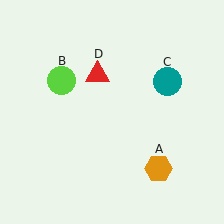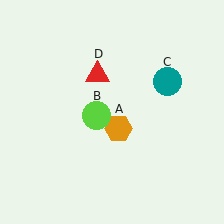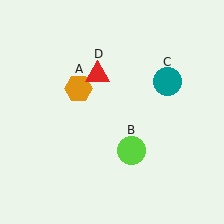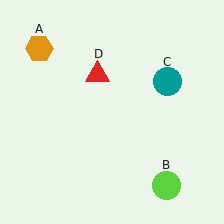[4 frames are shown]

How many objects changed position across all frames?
2 objects changed position: orange hexagon (object A), lime circle (object B).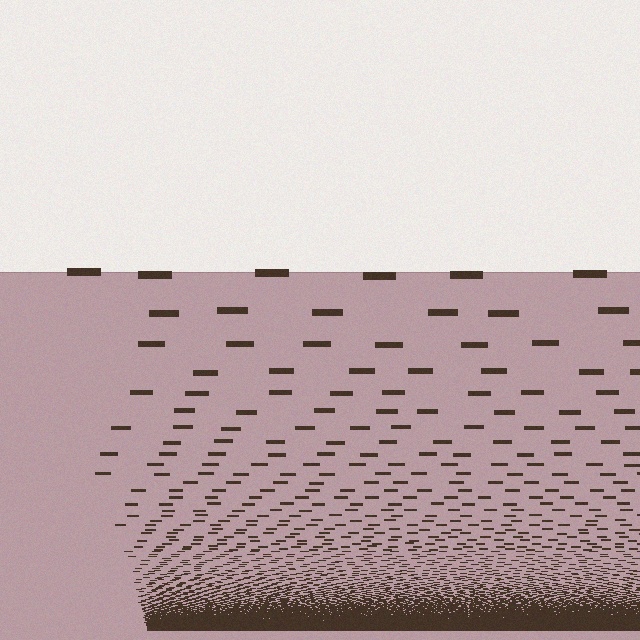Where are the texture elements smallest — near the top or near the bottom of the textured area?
Near the bottom.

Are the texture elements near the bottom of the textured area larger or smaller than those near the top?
Smaller. The gradient is inverted — elements near the bottom are smaller and denser.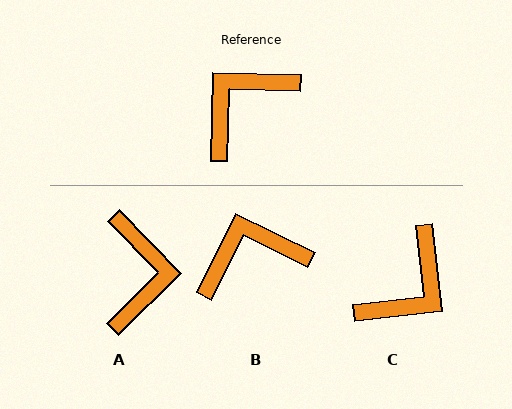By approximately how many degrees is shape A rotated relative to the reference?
Approximately 134 degrees clockwise.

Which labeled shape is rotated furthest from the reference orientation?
C, about 172 degrees away.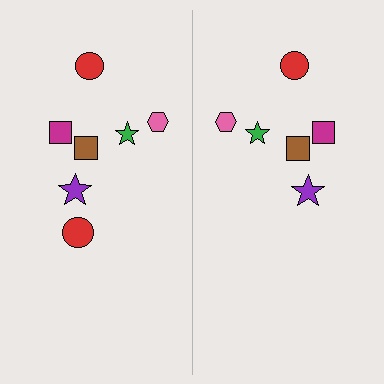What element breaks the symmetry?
A red circle is missing from the right side.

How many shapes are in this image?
There are 13 shapes in this image.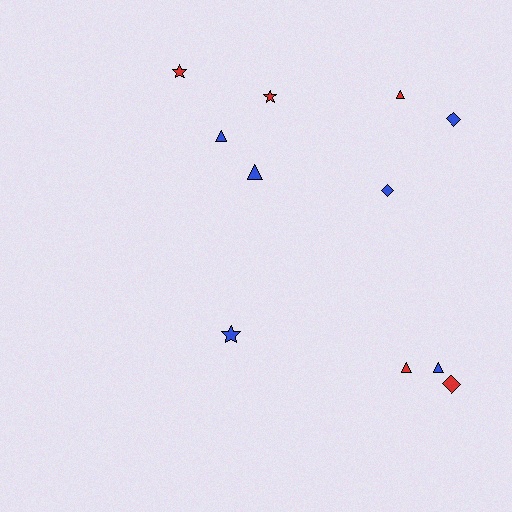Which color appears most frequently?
Blue, with 6 objects.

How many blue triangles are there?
There are 3 blue triangles.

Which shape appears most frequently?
Triangle, with 5 objects.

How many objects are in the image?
There are 11 objects.